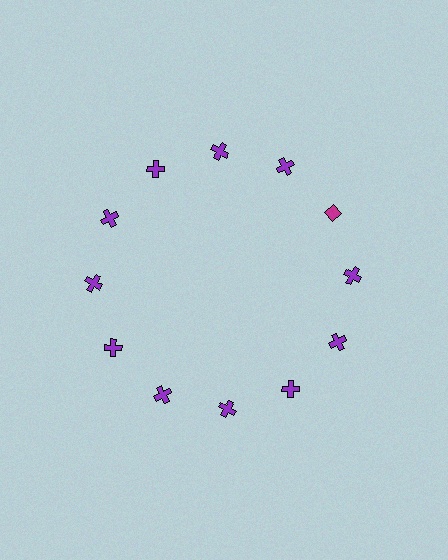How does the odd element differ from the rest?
It differs in both color (magenta instead of purple) and shape (diamond instead of cross).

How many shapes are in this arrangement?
There are 12 shapes arranged in a ring pattern.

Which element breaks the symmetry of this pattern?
The magenta diamond at roughly the 2 o'clock position breaks the symmetry. All other shapes are purple crosses.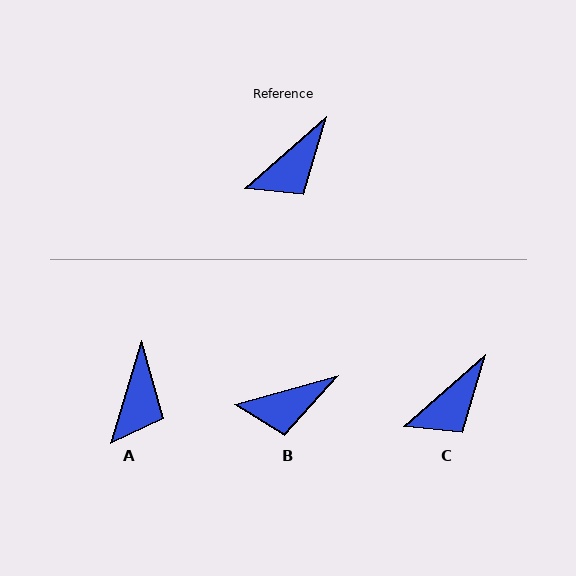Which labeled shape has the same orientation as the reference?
C.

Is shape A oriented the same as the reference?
No, it is off by about 32 degrees.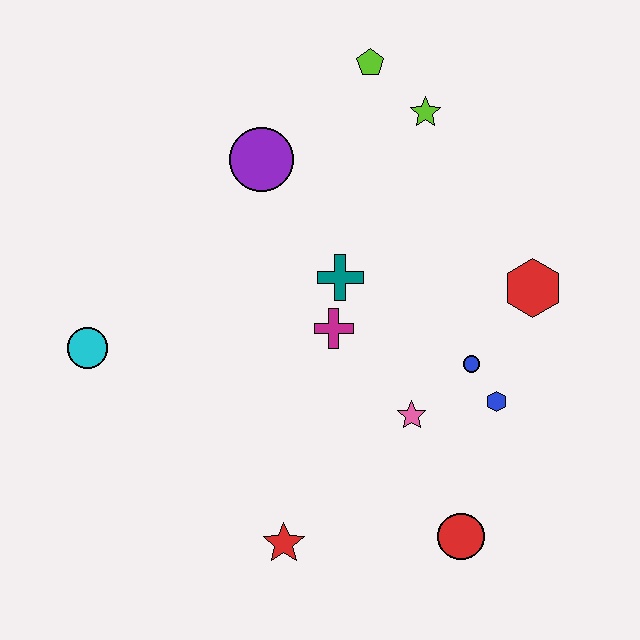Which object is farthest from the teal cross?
The red circle is farthest from the teal cross.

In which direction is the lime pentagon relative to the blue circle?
The lime pentagon is above the blue circle.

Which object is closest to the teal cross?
The magenta cross is closest to the teal cross.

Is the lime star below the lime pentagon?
Yes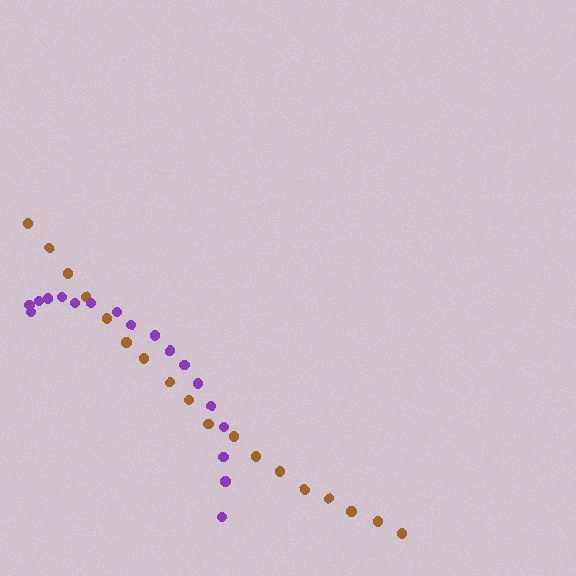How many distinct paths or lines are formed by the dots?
There are 2 distinct paths.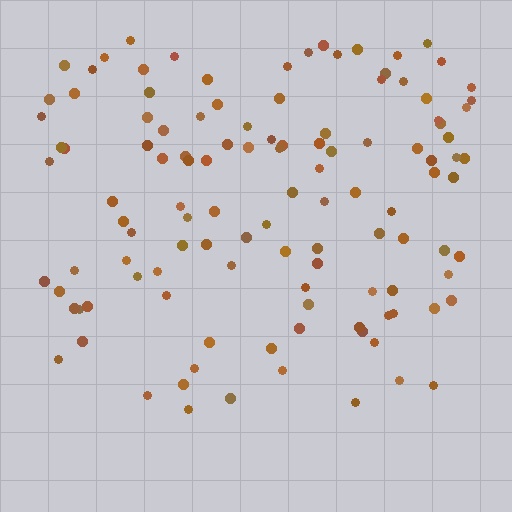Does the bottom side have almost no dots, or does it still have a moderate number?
Still a moderate number, just noticeably fewer than the top.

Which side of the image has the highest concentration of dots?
The top.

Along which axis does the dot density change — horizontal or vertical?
Vertical.